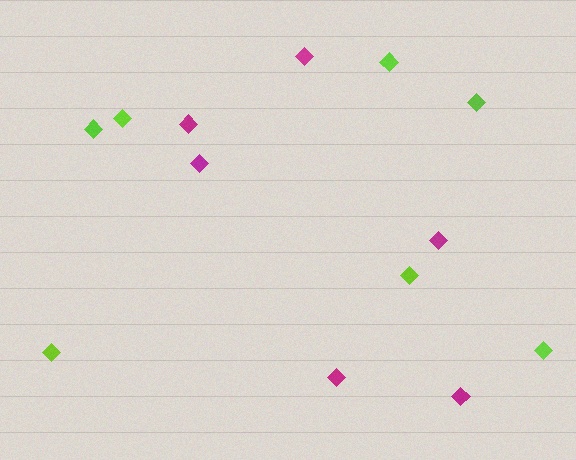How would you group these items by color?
There are 2 groups: one group of lime diamonds (7) and one group of magenta diamonds (6).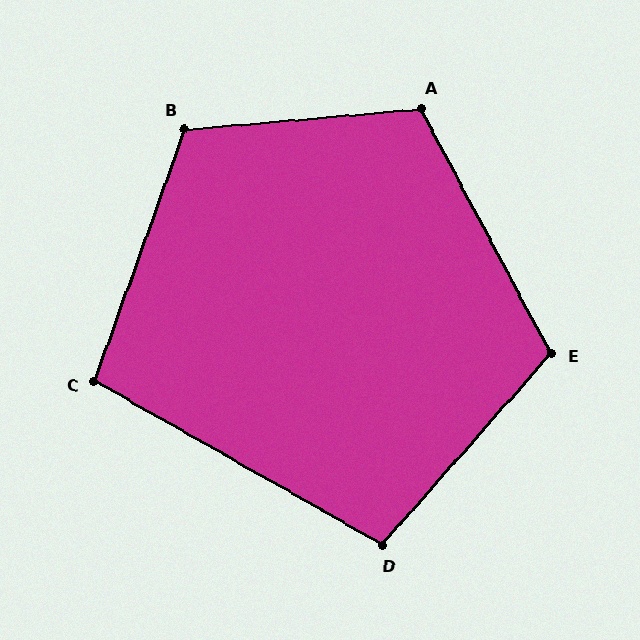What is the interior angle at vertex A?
Approximately 113 degrees (obtuse).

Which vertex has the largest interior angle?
B, at approximately 115 degrees.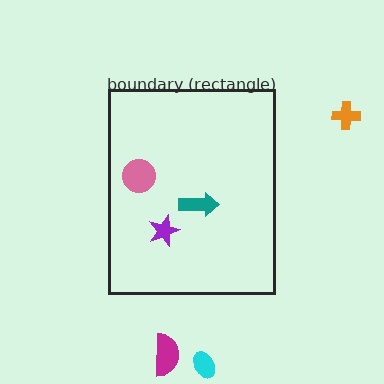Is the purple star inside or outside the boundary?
Inside.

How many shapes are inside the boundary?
3 inside, 3 outside.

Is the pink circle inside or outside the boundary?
Inside.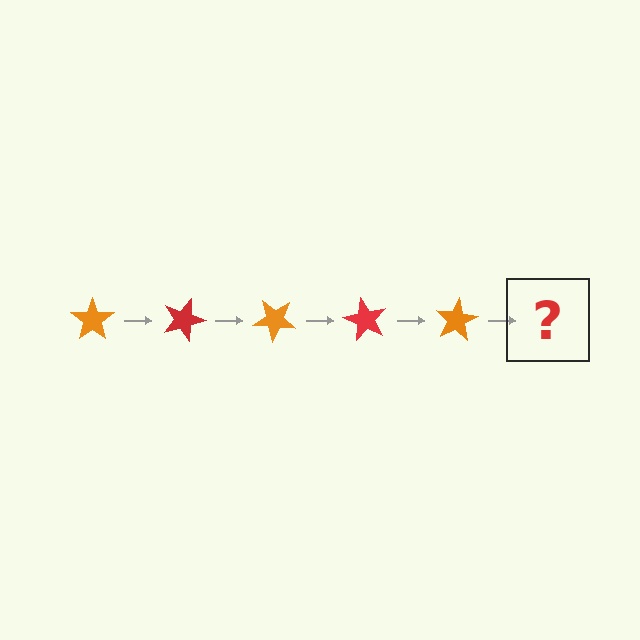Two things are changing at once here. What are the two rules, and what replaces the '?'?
The two rules are that it rotates 20 degrees each step and the color cycles through orange and red. The '?' should be a red star, rotated 100 degrees from the start.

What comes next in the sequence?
The next element should be a red star, rotated 100 degrees from the start.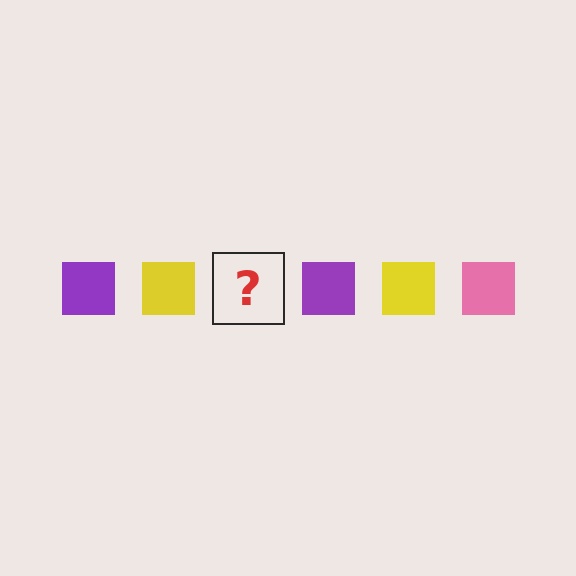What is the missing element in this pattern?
The missing element is a pink square.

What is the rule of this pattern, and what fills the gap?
The rule is that the pattern cycles through purple, yellow, pink squares. The gap should be filled with a pink square.